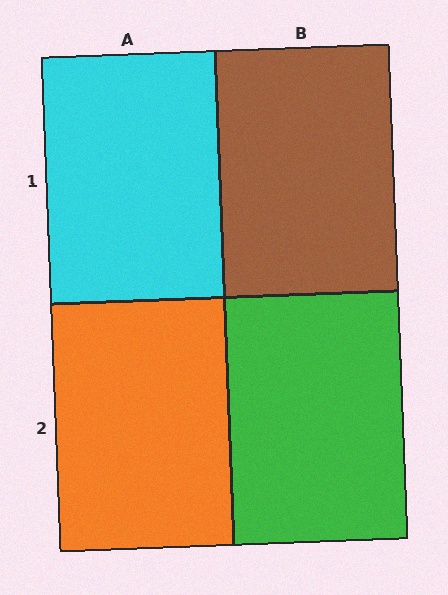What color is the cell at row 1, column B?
Brown.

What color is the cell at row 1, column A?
Cyan.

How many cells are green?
1 cell is green.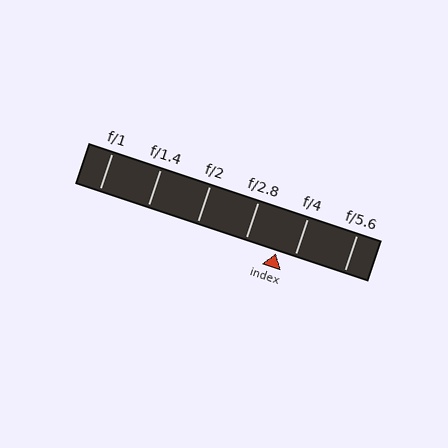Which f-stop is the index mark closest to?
The index mark is closest to f/4.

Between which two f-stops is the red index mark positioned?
The index mark is between f/2.8 and f/4.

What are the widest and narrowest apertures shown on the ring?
The widest aperture shown is f/1 and the narrowest is f/5.6.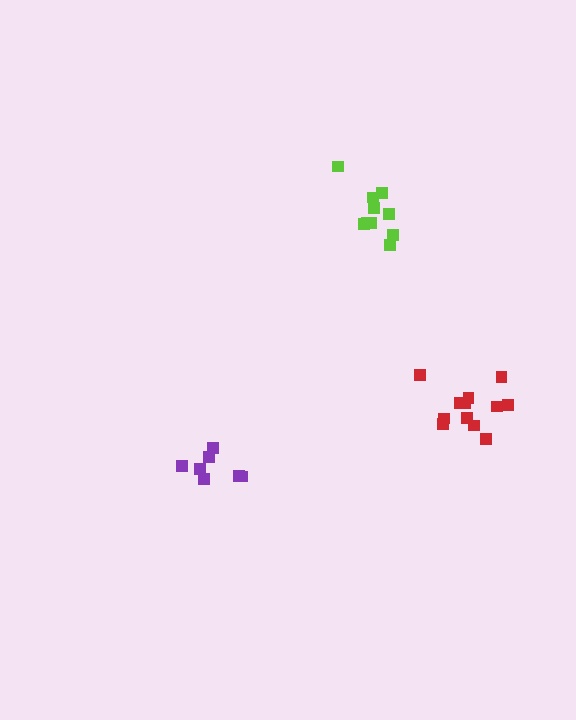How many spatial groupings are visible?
There are 3 spatial groupings.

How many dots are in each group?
Group 1: 10 dots, Group 2: 12 dots, Group 3: 7 dots (29 total).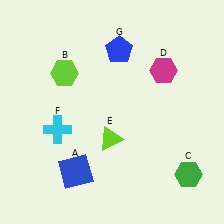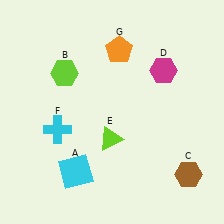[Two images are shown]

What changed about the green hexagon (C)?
In Image 1, C is green. In Image 2, it changed to brown.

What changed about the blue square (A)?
In Image 1, A is blue. In Image 2, it changed to cyan.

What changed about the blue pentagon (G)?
In Image 1, G is blue. In Image 2, it changed to orange.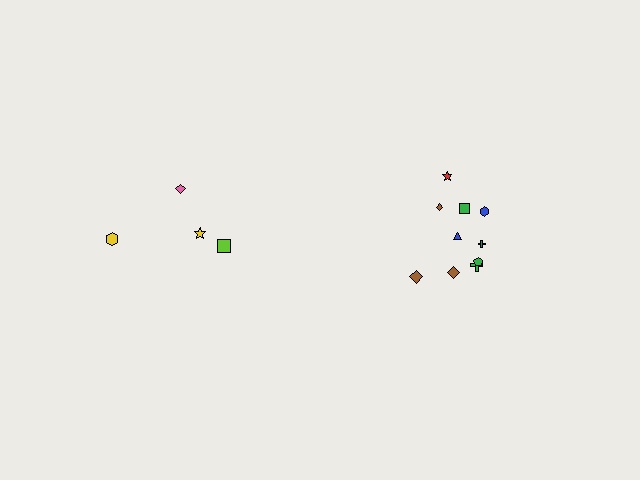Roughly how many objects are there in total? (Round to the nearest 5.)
Roughly 15 objects in total.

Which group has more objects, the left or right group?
The right group.